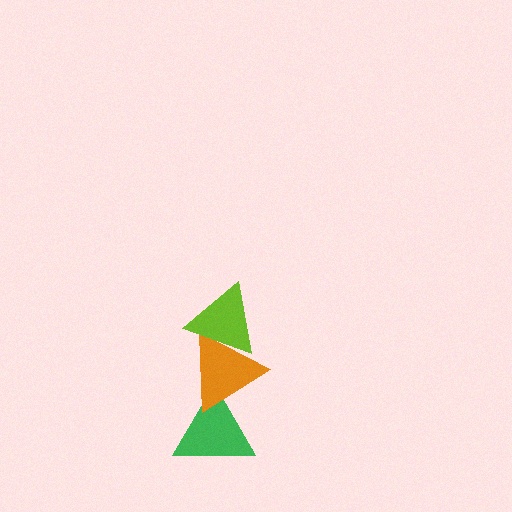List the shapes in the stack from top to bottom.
From top to bottom: the lime triangle, the orange triangle, the green triangle.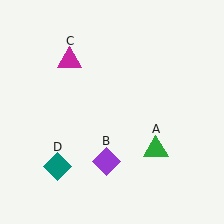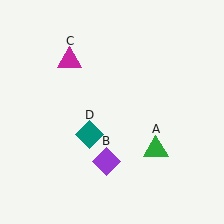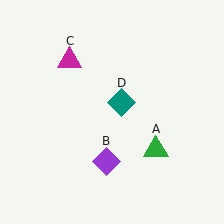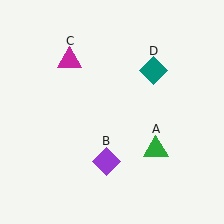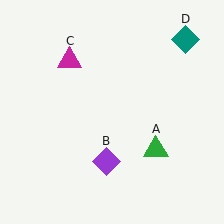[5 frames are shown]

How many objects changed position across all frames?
1 object changed position: teal diamond (object D).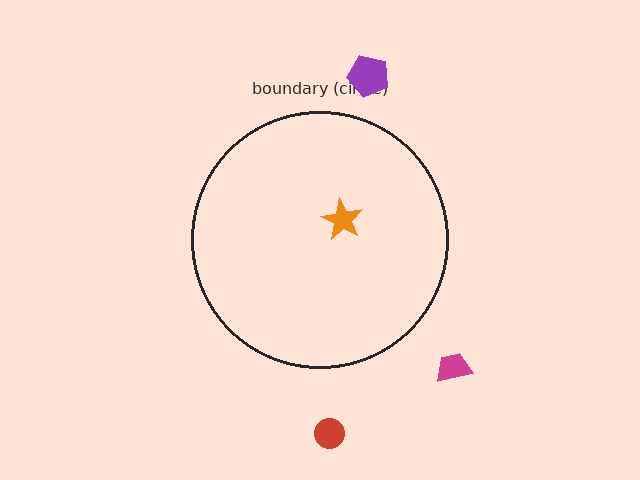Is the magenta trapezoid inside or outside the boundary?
Outside.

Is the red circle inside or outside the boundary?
Outside.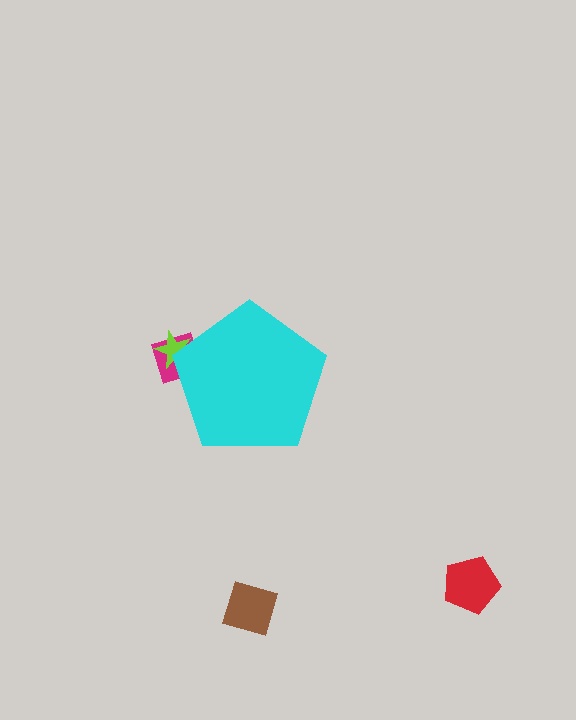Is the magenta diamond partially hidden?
Yes, the magenta diamond is partially hidden behind the cyan pentagon.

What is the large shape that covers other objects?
A cyan pentagon.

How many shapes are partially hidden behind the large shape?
2 shapes are partially hidden.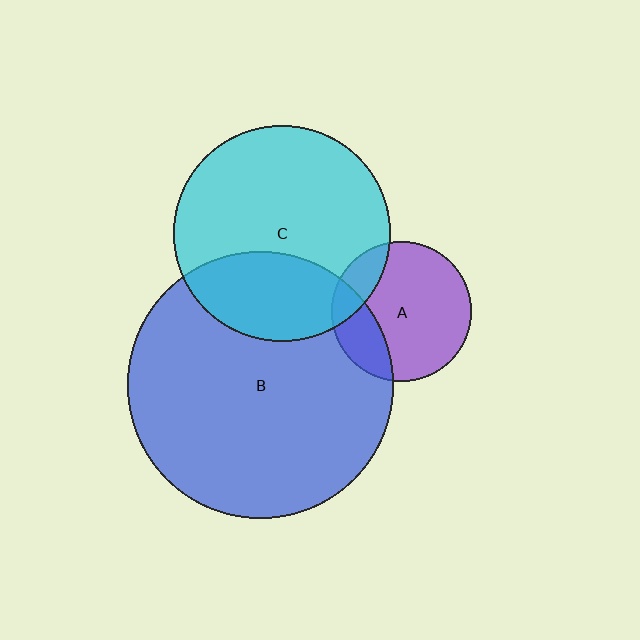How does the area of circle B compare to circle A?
Approximately 3.6 times.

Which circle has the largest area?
Circle B (blue).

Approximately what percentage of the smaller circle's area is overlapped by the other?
Approximately 15%.